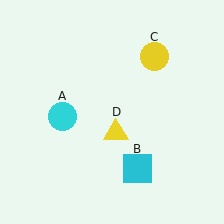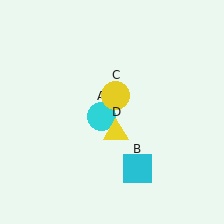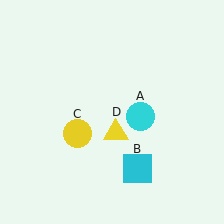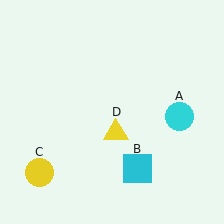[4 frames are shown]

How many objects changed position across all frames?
2 objects changed position: cyan circle (object A), yellow circle (object C).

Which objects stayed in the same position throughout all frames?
Cyan square (object B) and yellow triangle (object D) remained stationary.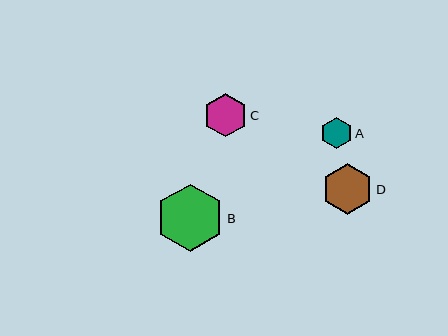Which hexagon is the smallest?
Hexagon A is the smallest with a size of approximately 32 pixels.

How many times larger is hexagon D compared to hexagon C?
Hexagon D is approximately 1.2 times the size of hexagon C.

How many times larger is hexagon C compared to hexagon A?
Hexagon C is approximately 1.4 times the size of hexagon A.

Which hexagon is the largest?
Hexagon B is the largest with a size of approximately 68 pixels.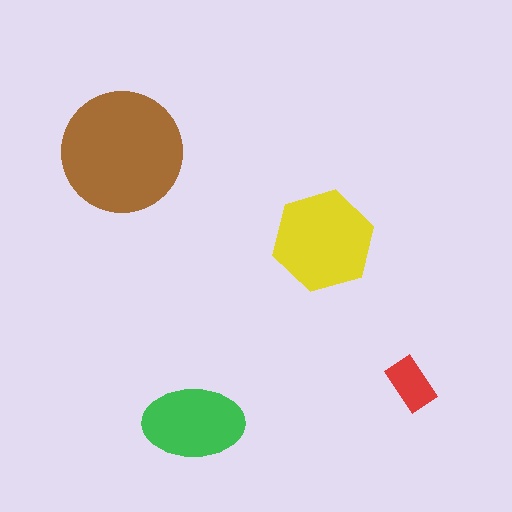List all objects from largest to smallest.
The brown circle, the yellow hexagon, the green ellipse, the red rectangle.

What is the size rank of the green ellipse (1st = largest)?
3rd.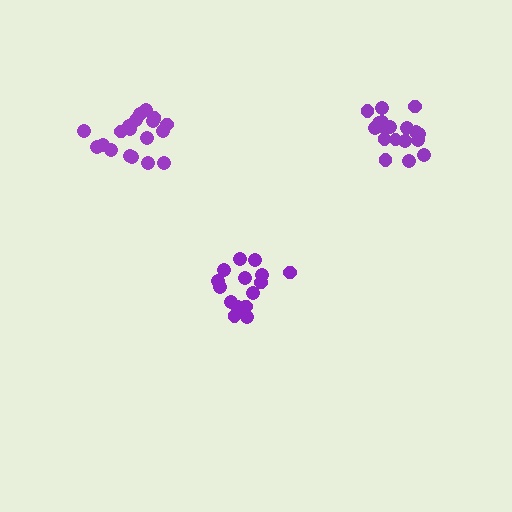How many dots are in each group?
Group 1: 18 dots, Group 2: 17 dots, Group 3: 19 dots (54 total).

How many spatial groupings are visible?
There are 3 spatial groupings.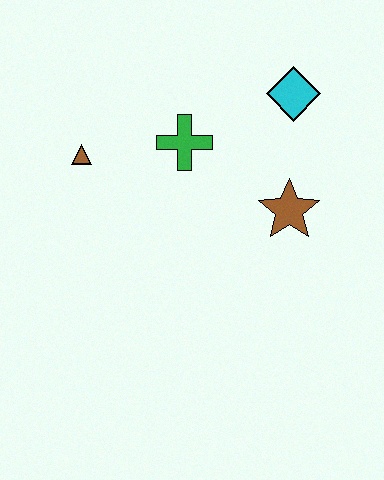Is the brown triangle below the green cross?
Yes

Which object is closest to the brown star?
The cyan diamond is closest to the brown star.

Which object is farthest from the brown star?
The brown triangle is farthest from the brown star.